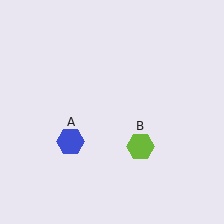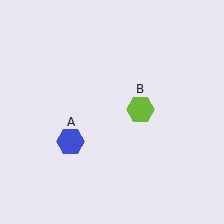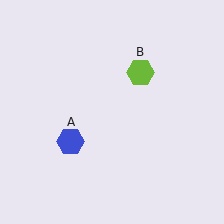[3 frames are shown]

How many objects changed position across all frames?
1 object changed position: lime hexagon (object B).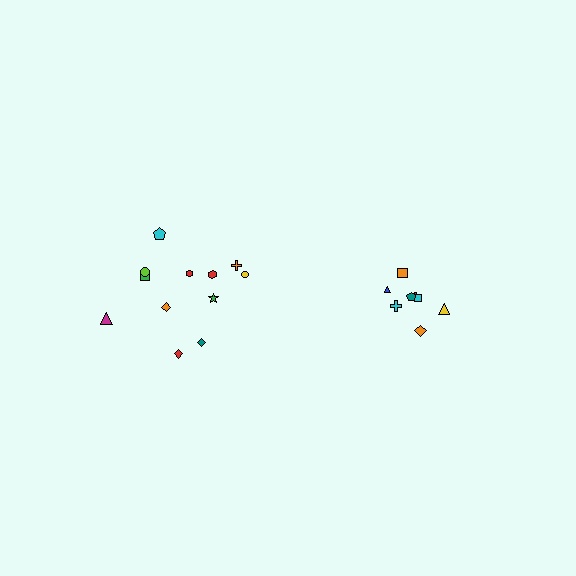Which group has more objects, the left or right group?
The left group.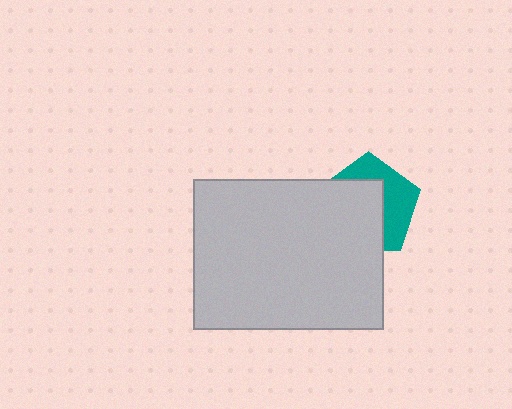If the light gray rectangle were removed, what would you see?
You would see the complete teal pentagon.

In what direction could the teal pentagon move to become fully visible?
The teal pentagon could move toward the upper-right. That would shift it out from behind the light gray rectangle entirely.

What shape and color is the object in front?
The object in front is a light gray rectangle.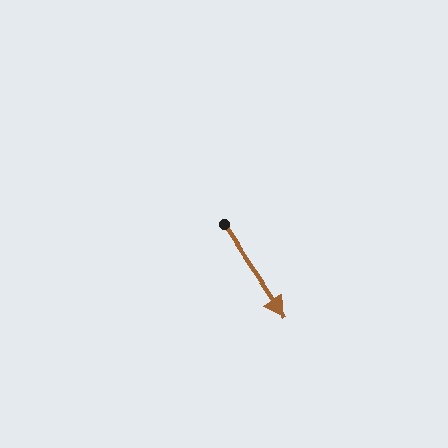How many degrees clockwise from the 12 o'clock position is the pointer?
Approximately 146 degrees.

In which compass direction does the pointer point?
Southeast.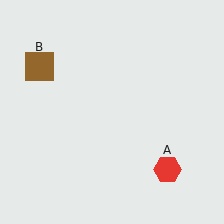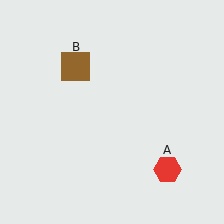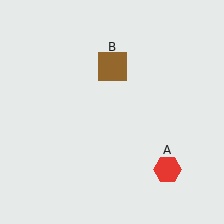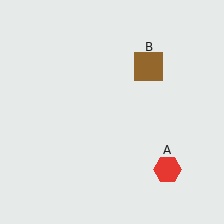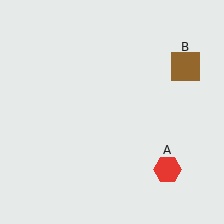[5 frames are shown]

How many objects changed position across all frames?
1 object changed position: brown square (object B).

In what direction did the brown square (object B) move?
The brown square (object B) moved right.